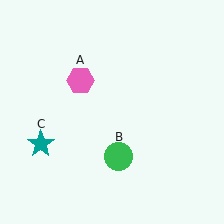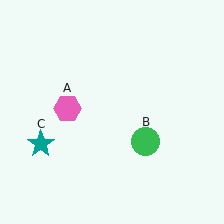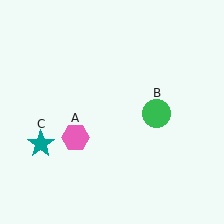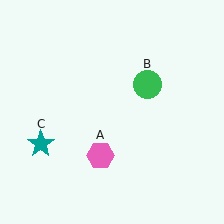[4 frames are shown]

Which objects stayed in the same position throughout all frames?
Teal star (object C) remained stationary.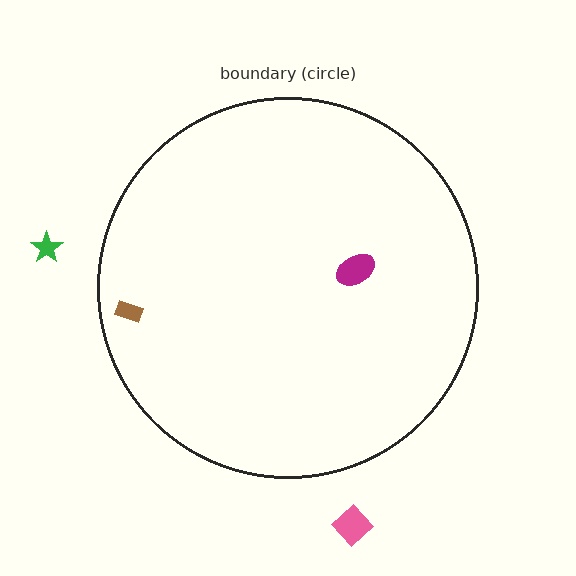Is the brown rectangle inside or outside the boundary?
Inside.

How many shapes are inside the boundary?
2 inside, 2 outside.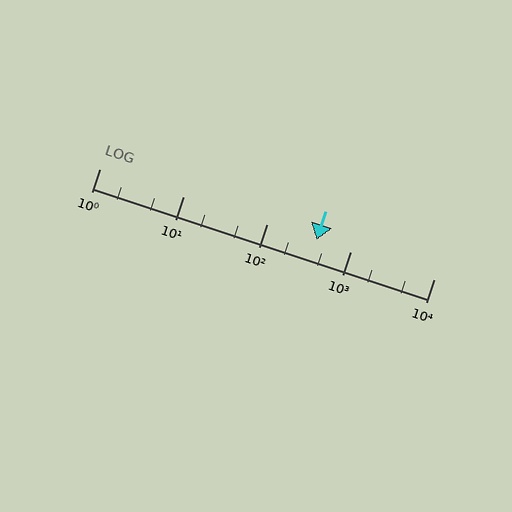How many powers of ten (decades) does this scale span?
The scale spans 4 decades, from 1 to 10000.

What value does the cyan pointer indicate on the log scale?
The pointer indicates approximately 390.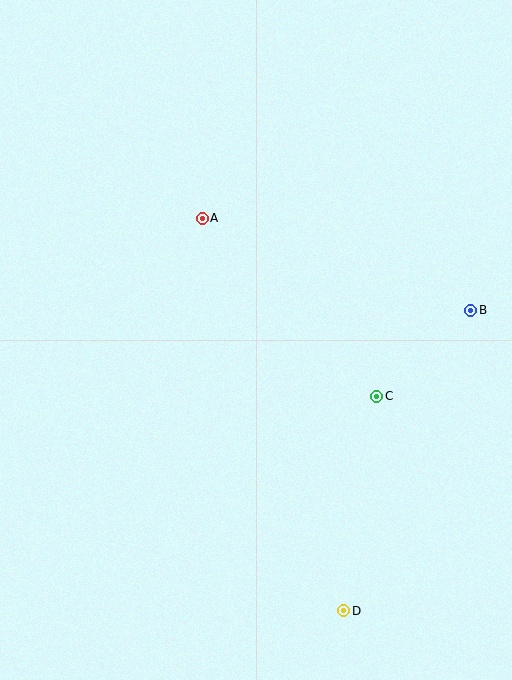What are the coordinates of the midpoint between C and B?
The midpoint between C and B is at (424, 353).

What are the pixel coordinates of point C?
Point C is at (377, 396).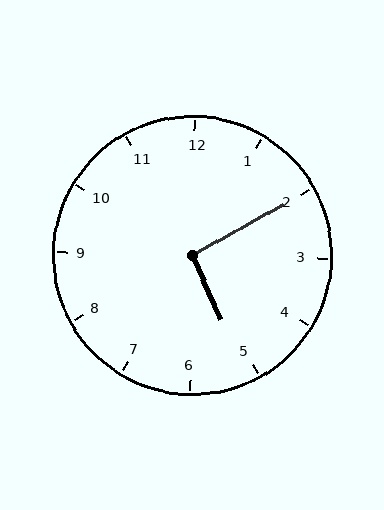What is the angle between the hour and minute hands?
Approximately 95 degrees.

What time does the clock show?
5:10.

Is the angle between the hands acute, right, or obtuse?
It is right.